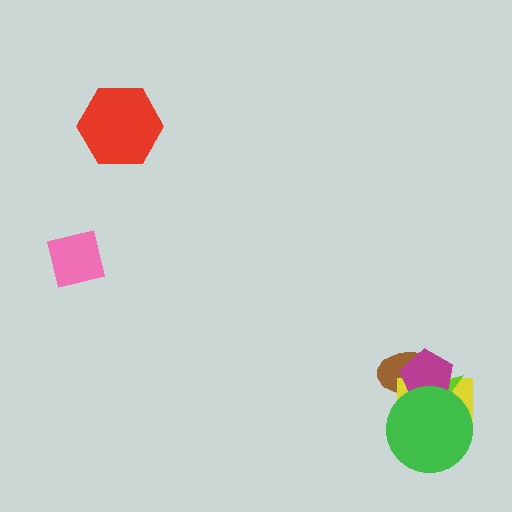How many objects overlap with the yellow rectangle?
4 objects overlap with the yellow rectangle.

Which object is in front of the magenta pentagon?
The green circle is in front of the magenta pentagon.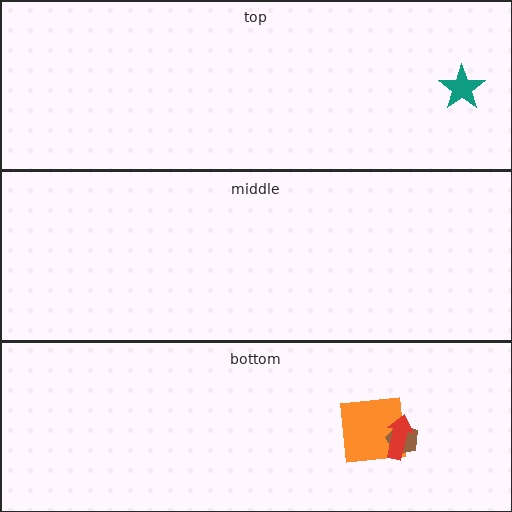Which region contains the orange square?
The bottom region.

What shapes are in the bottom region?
The orange square, the brown pentagon, the red arrow.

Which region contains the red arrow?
The bottom region.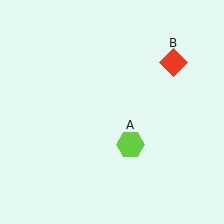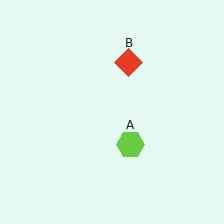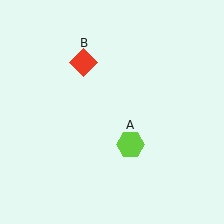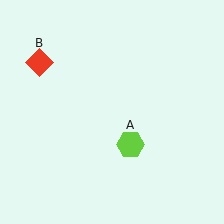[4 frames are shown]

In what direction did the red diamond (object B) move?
The red diamond (object B) moved left.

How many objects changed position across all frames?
1 object changed position: red diamond (object B).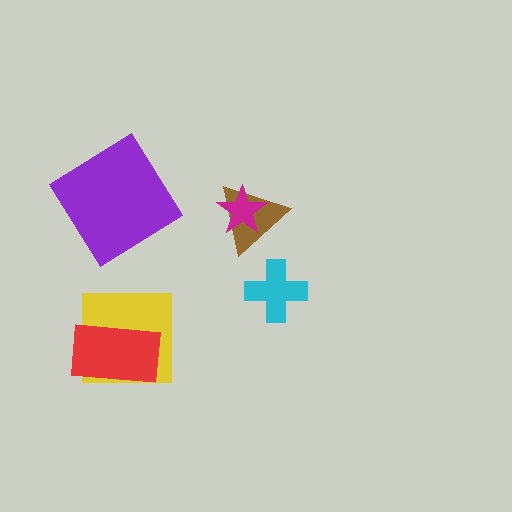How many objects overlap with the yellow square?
1 object overlaps with the yellow square.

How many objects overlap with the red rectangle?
1 object overlaps with the red rectangle.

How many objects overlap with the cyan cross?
0 objects overlap with the cyan cross.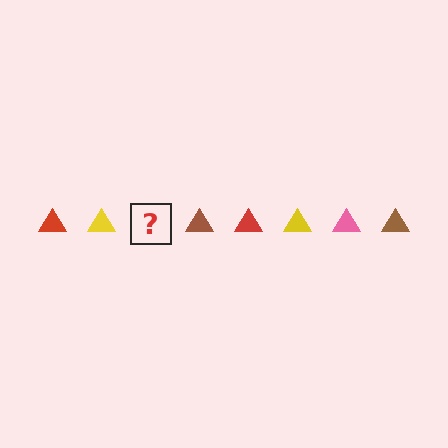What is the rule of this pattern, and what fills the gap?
The rule is that the pattern cycles through red, yellow, pink, brown triangles. The gap should be filled with a pink triangle.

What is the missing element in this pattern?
The missing element is a pink triangle.